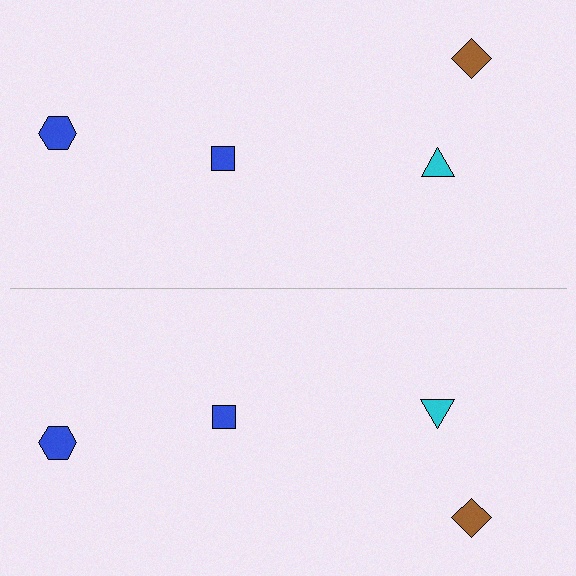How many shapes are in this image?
There are 8 shapes in this image.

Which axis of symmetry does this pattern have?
The pattern has a horizontal axis of symmetry running through the center of the image.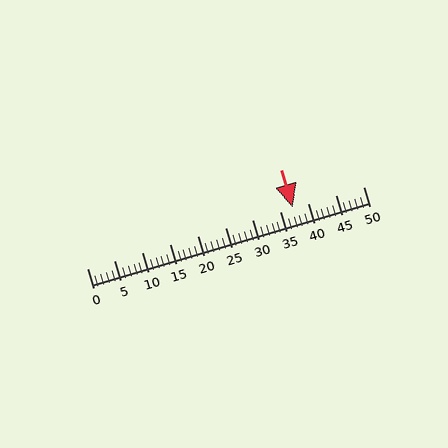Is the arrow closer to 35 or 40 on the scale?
The arrow is closer to 35.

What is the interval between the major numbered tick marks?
The major tick marks are spaced 5 units apart.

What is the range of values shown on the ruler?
The ruler shows values from 0 to 50.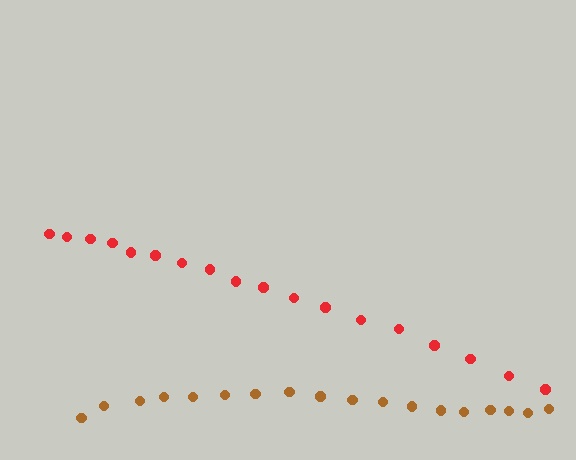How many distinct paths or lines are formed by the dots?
There are 2 distinct paths.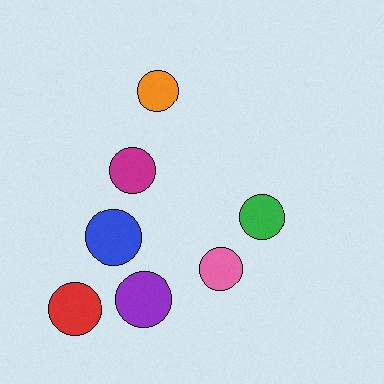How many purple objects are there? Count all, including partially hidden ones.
There is 1 purple object.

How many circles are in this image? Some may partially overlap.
There are 7 circles.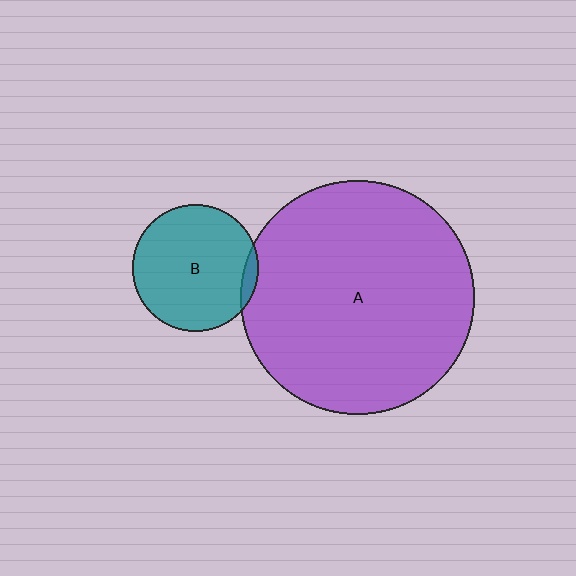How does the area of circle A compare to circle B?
Approximately 3.4 times.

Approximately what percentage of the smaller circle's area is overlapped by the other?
Approximately 5%.